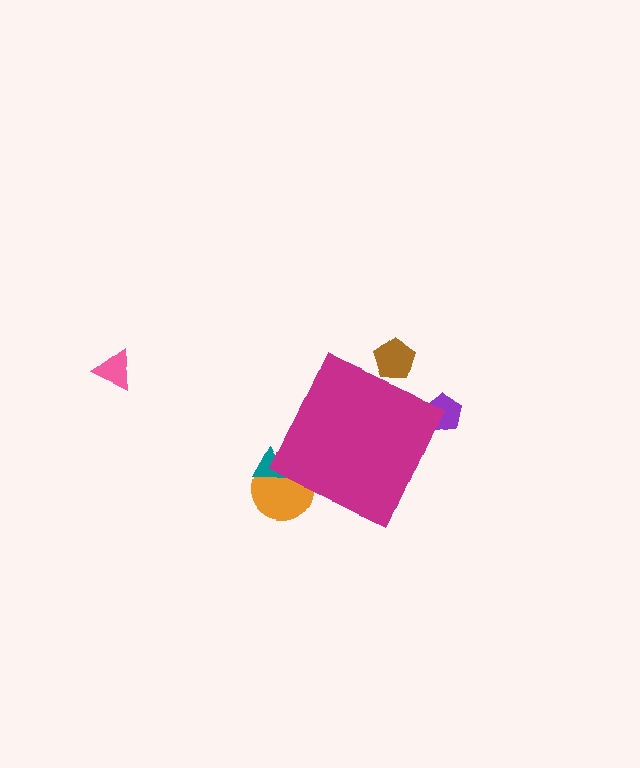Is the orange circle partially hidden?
Yes, the orange circle is partially hidden behind the magenta diamond.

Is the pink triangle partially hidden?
No, the pink triangle is fully visible.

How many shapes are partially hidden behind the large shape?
4 shapes are partially hidden.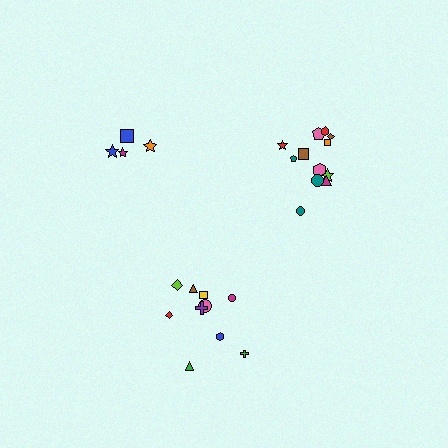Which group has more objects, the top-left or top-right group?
The top-right group.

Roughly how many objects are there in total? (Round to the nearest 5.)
Roughly 25 objects in total.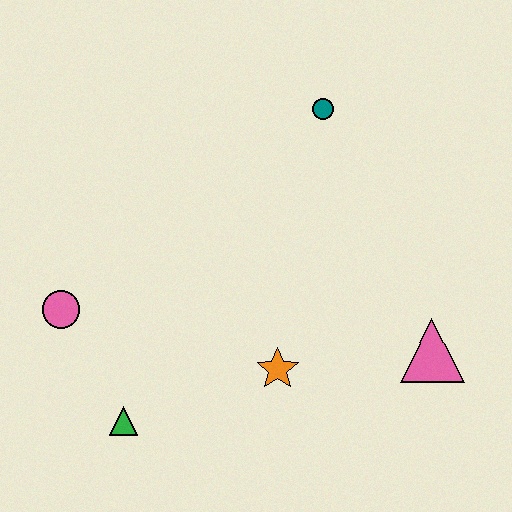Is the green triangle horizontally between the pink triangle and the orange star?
No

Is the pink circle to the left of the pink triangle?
Yes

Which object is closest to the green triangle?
The pink circle is closest to the green triangle.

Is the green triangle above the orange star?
No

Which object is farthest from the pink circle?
The pink triangle is farthest from the pink circle.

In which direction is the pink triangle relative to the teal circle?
The pink triangle is below the teal circle.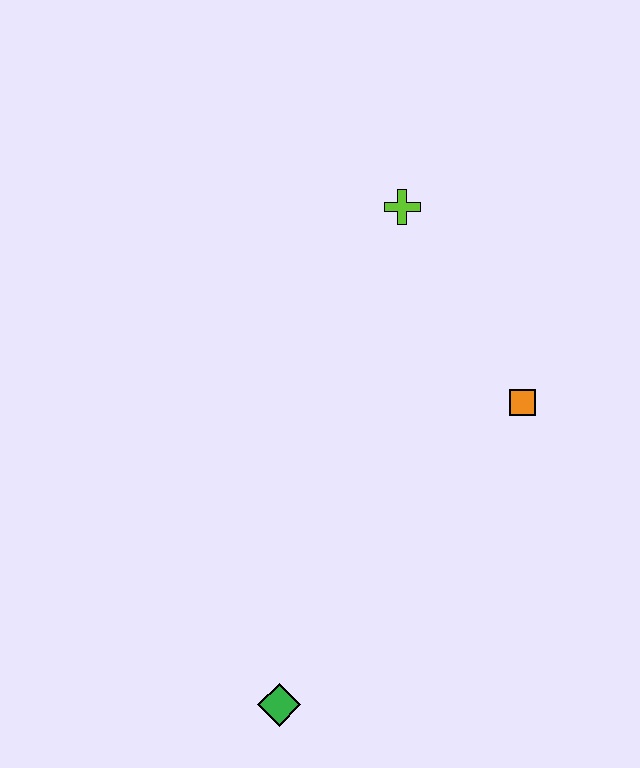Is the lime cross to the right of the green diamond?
Yes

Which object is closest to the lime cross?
The orange square is closest to the lime cross.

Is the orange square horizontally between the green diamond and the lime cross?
No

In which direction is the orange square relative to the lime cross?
The orange square is below the lime cross.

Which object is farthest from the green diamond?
The lime cross is farthest from the green diamond.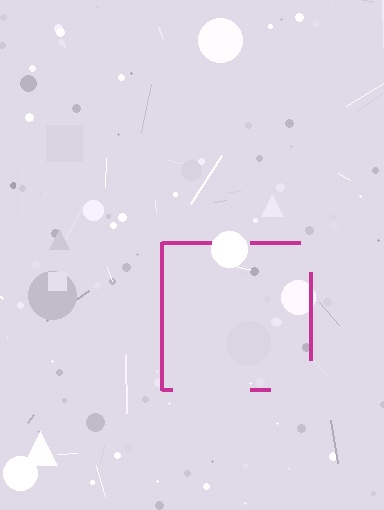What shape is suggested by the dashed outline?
The dashed outline suggests a square.